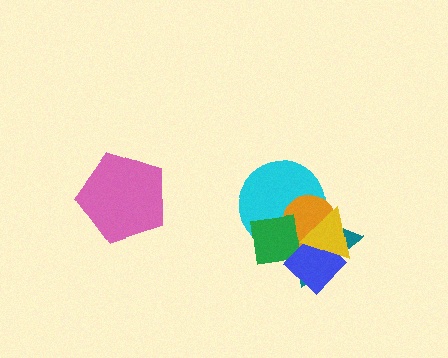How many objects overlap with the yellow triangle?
5 objects overlap with the yellow triangle.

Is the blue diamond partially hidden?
Yes, it is partially covered by another shape.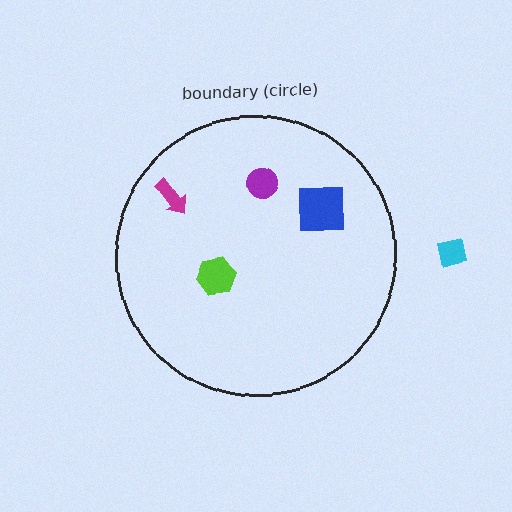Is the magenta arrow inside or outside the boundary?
Inside.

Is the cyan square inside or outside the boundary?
Outside.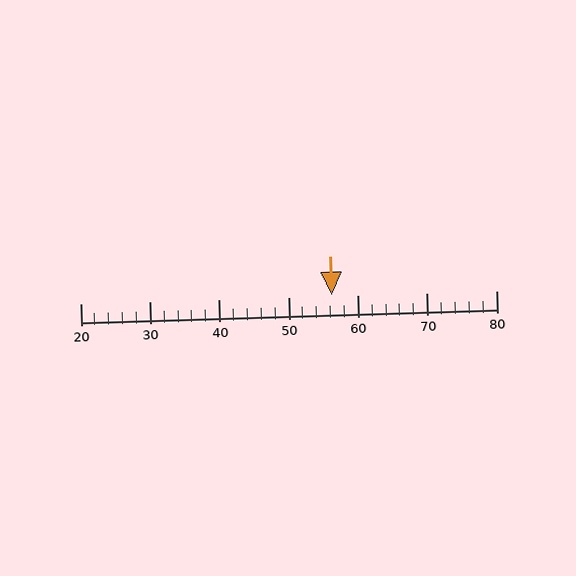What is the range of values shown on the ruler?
The ruler shows values from 20 to 80.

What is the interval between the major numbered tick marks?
The major tick marks are spaced 10 units apart.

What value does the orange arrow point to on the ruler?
The orange arrow points to approximately 56.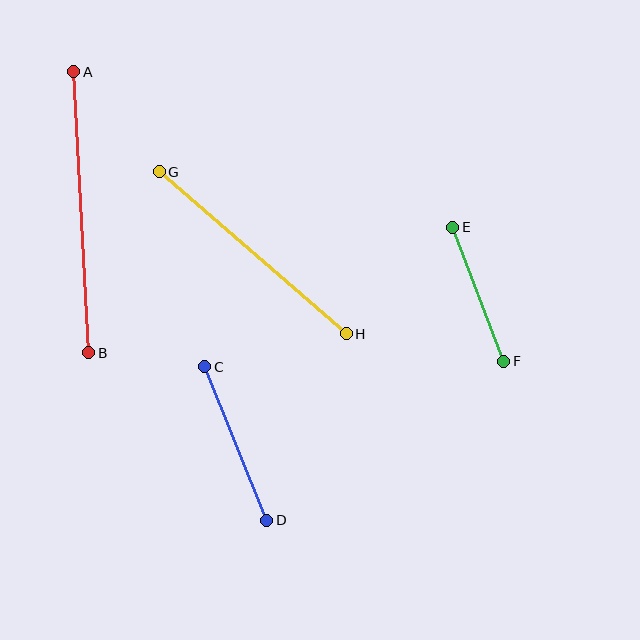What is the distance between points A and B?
The distance is approximately 281 pixels.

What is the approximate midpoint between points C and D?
The midpoint is at approximately (236, 443) pixels.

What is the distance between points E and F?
The distance is approximately 144 pixels.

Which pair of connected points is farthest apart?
Points A and B are farthest apart.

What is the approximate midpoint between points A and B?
The midpoint is at approximately (81, 212) pixels.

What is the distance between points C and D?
The distance is approximately 166 pixels.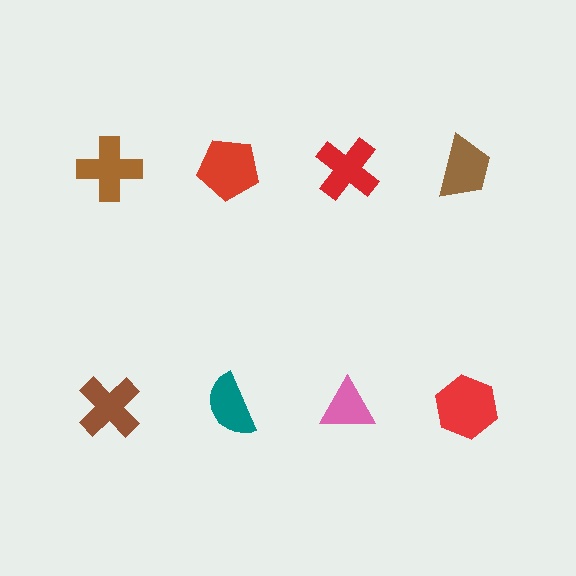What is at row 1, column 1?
A brown cross.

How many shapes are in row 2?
4 shapes.